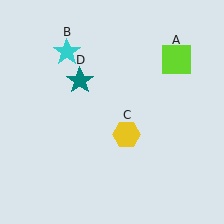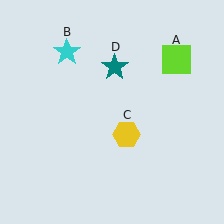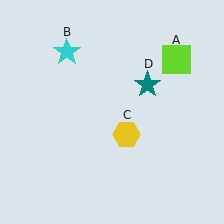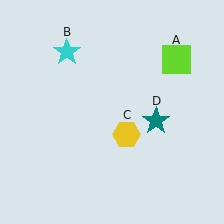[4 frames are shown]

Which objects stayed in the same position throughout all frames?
Lime square (object A) and cyan star (object B) and yellow hexagon (object C) remained stationary.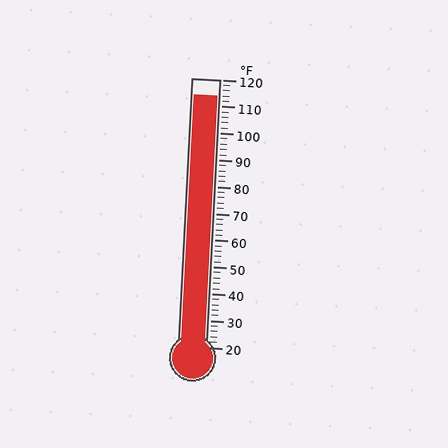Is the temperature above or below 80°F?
The temperature is above 80°F.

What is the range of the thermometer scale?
The thermometer scale ranges from 20°F to 120°F.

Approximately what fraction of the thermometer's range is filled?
The thermometer is filled to approximately 95% of its range.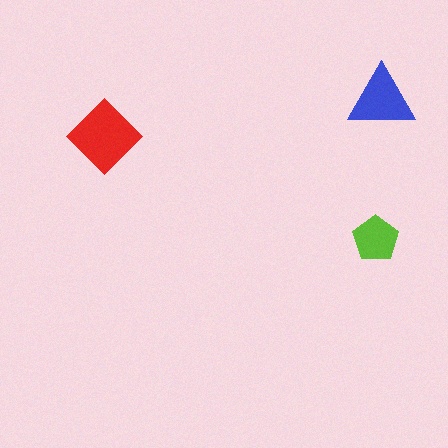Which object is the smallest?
The lime pentagon.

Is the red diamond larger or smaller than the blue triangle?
Larger.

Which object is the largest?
The red diamond.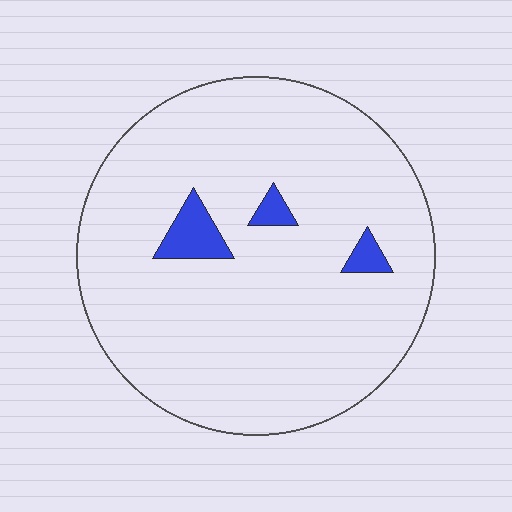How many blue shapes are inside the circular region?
3.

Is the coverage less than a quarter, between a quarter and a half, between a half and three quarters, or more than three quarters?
Less than a quarter.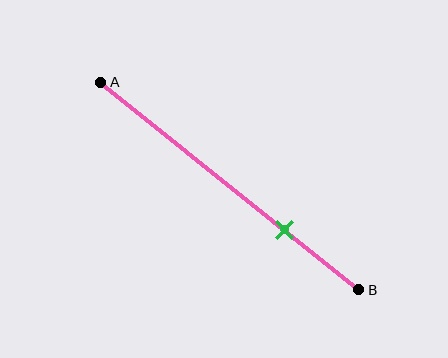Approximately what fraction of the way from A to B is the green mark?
The green mark is approximately 70% of the way from A to B.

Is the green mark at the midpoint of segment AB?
No, the mark is at about 70% from A, not at the 50% midpoint.